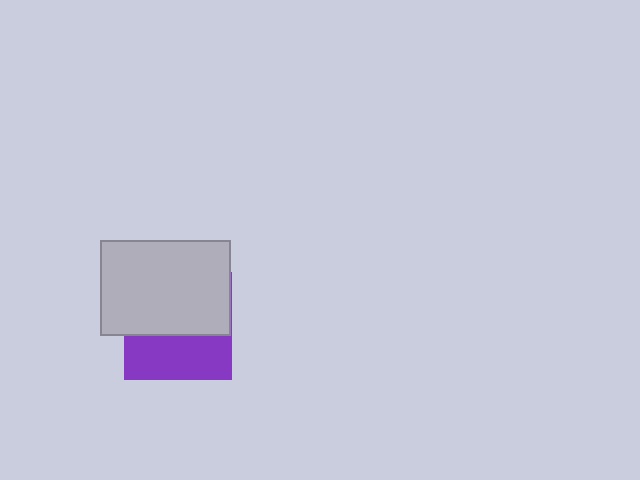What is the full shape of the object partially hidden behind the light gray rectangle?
The partially hidden object is a purple square.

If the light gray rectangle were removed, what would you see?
You would see the complete purple square.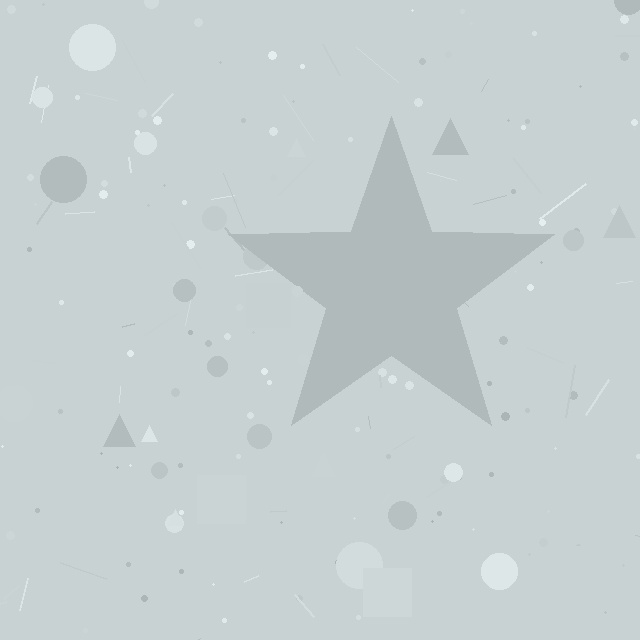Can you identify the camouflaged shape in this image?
The camouflaged shape is a star.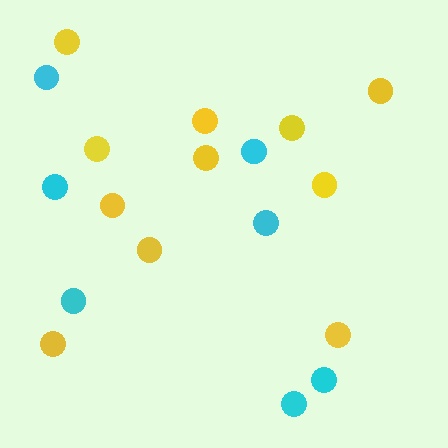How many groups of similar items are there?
There are 2 groups: one group of cyan circles (7) and one group of yellow circles (11).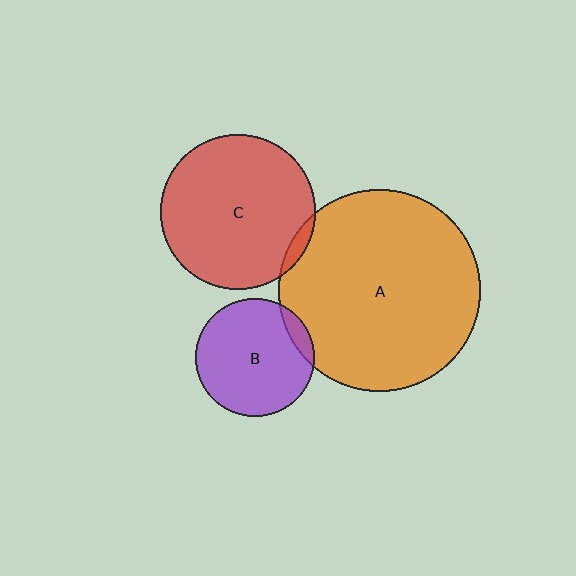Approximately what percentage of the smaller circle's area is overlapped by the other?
Approximately 5%.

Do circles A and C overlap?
Yes.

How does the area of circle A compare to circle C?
Approximately 1.7 times.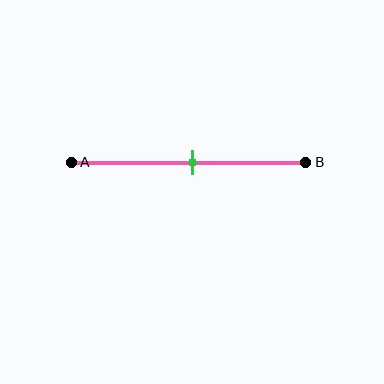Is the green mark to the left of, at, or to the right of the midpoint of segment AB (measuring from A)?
The green mark is approximately at the midpoint of segment AB.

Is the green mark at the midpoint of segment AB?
Yes, the mark is approximately at the midpoint.